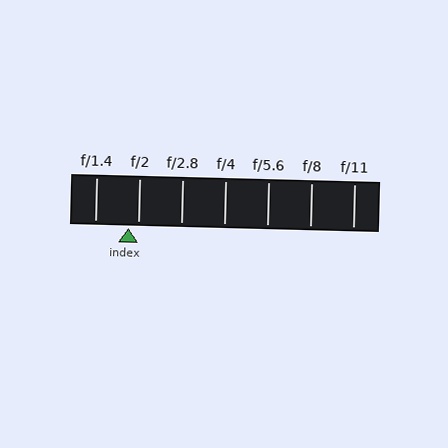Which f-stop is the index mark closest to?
The index mark is closest to f/2.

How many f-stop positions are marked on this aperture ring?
There are 7 f-stop positions marked.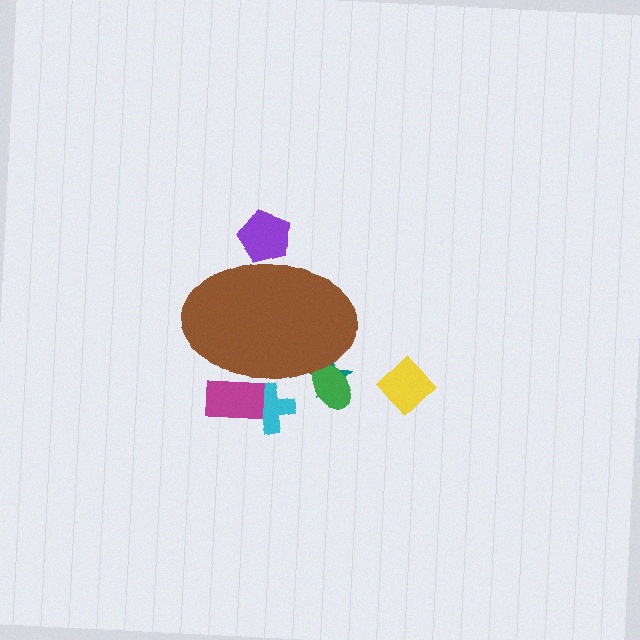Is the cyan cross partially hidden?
Yes, the cyan cross is partially hidden behind the brown ellipse.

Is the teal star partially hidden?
Yes, the teal star is partially hidden behind the brown ellipse.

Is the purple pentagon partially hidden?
Yes, the purple pentagon is partially hidden behind the brown ellipse.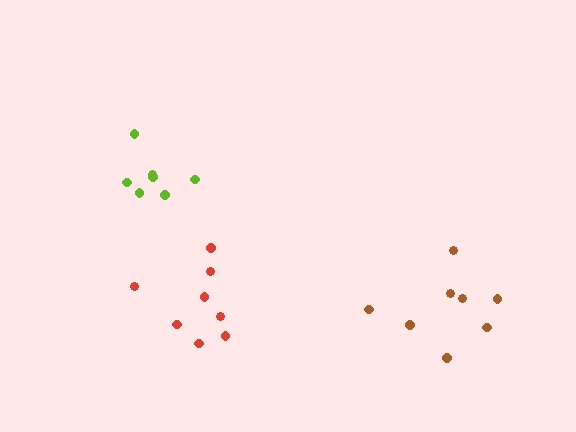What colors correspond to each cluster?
The clusters are colored: brown, red, lime.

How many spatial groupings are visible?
There are 3 spatial groupings.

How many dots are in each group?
Group 1: 8 dots, Group 2: 8 dots, Group 3: 7 dots (23 total).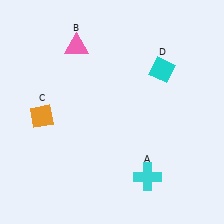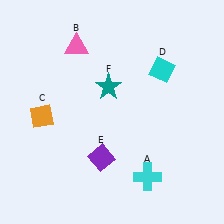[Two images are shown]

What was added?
A purple diamond (E), a teal star (F) were added in Image 2.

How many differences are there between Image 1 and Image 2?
There are 2 differences between the two images.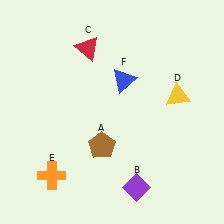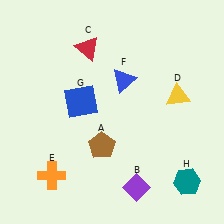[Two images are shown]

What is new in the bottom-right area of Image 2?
A teal hexagon (H) was added in the bottom-right area of Image 2.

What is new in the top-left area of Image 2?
A blue square (G) was added in the top-left area of Image 2.